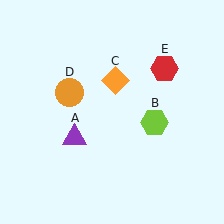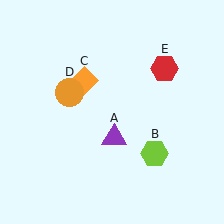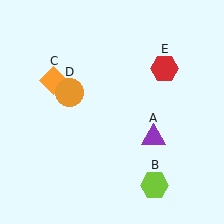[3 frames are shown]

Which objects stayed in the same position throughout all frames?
Orange circle (object D) and red hexagon (object E) remained stationary.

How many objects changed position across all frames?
3 objects changed position: purple triangle (object A), lime hexagon (object B), orange diamond (object C).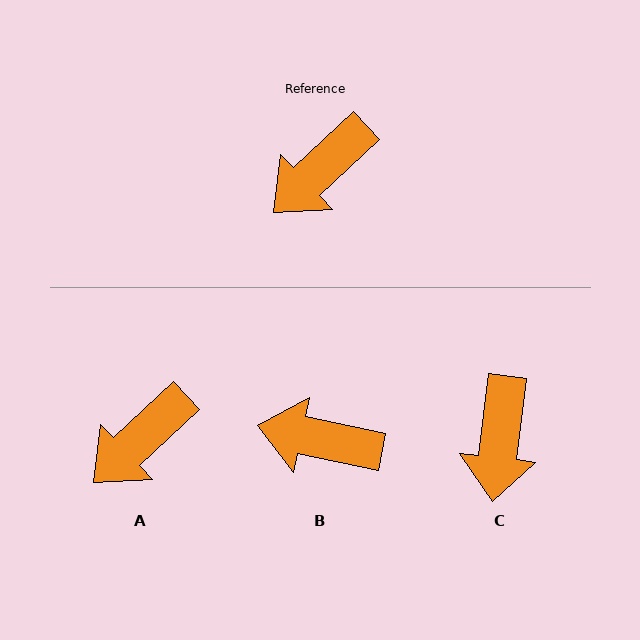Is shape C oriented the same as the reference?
No, it is off by about 40 degrees.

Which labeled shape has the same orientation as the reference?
A.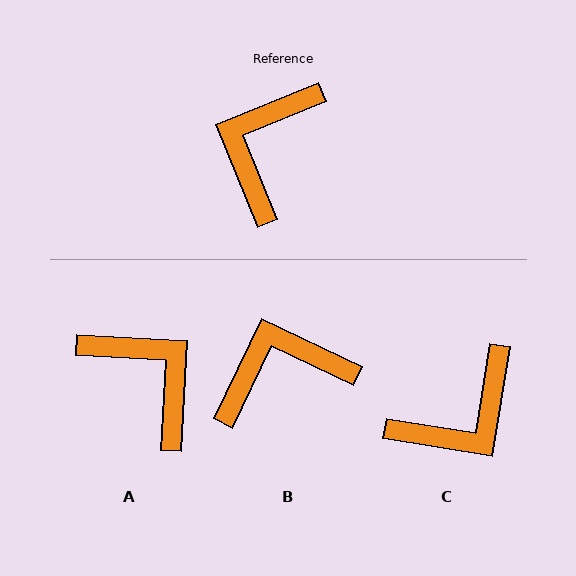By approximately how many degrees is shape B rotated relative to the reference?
Approximately 48 degrees clockwise.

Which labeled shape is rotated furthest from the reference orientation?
C, about 149 degrees away.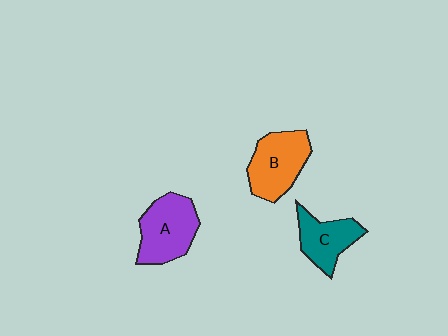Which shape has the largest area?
Shape A (purple).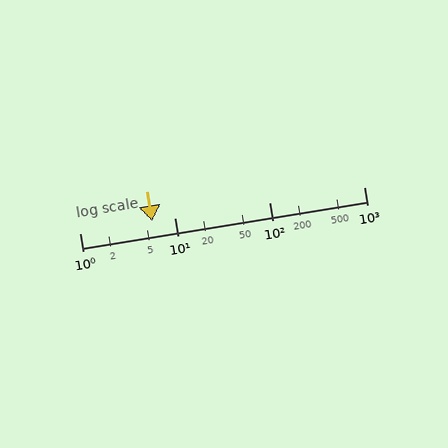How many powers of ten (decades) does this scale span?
The scale spans 3 decades, from 1 to 1000.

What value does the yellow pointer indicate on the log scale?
The pointer indicates approximately 5.8.